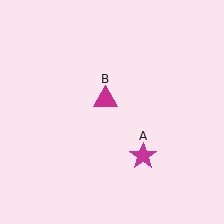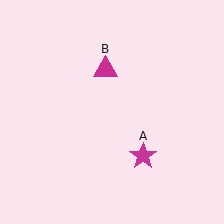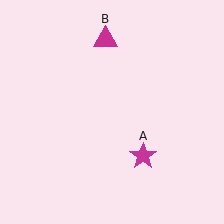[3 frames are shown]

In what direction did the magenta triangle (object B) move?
The magenta triangle (object B) moved up.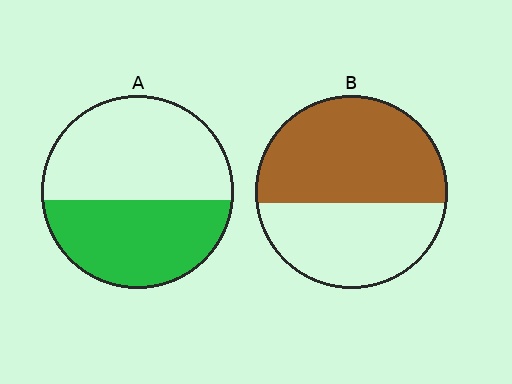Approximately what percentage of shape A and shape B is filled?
A is approximately 45% and B is approximately 55%.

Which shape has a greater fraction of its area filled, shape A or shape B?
Shape B.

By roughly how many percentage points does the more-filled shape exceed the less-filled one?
By roughly 10 percentage points (B over A).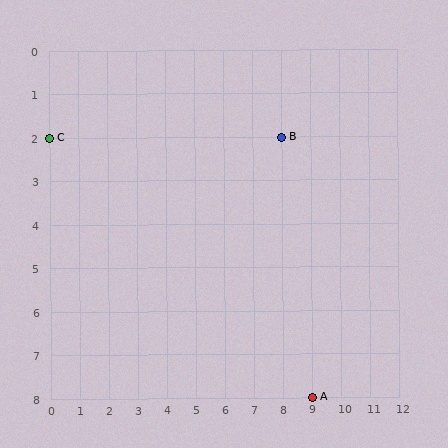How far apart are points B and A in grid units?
Points B and A are 1 column and 6 rows apart (about 6.1 grid units diagonally).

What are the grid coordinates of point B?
Point B is at grid coordinates (8, 2).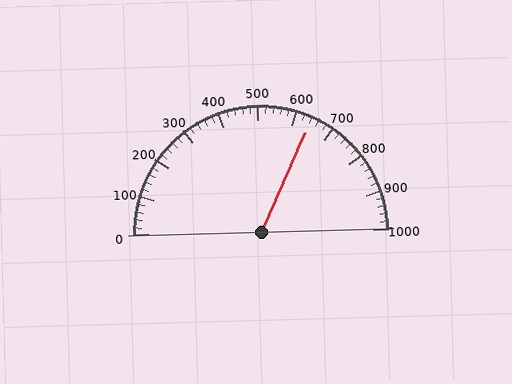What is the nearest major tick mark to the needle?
The nearest major tick mark is 600.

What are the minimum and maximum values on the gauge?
The gauge ranges from 0 to 1000.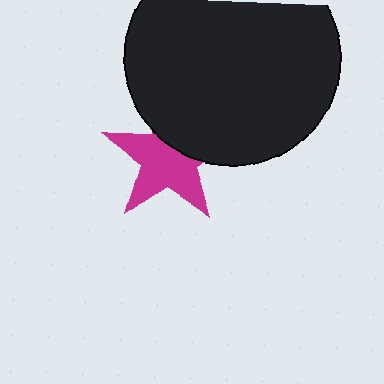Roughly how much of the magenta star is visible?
Most of it is visible (roughly 66%).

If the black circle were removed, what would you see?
You would see the complete magenta star.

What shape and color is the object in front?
The object in front is a black circle.